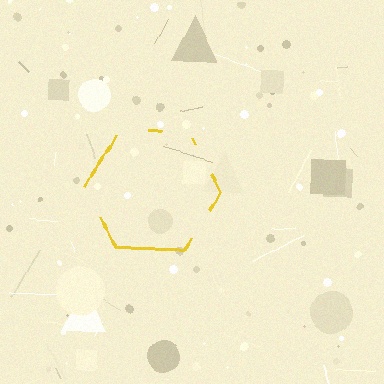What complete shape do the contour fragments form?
The contour fragments form a hexagon.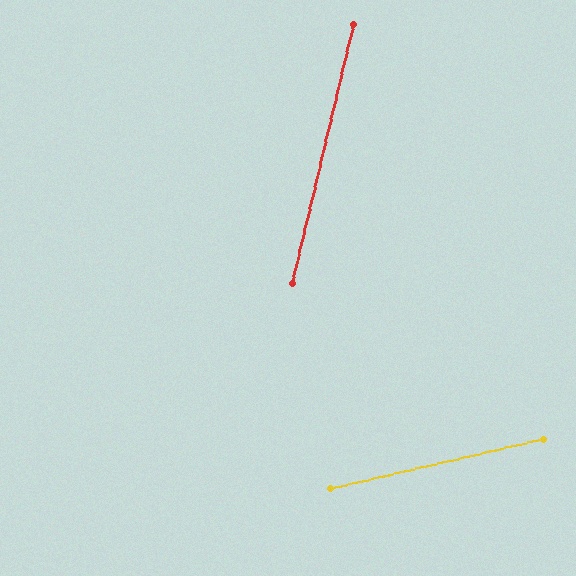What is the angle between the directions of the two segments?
Approximately 64 degrees.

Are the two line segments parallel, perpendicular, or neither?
Neither parallel nor perpendicular — they differ by about 64°.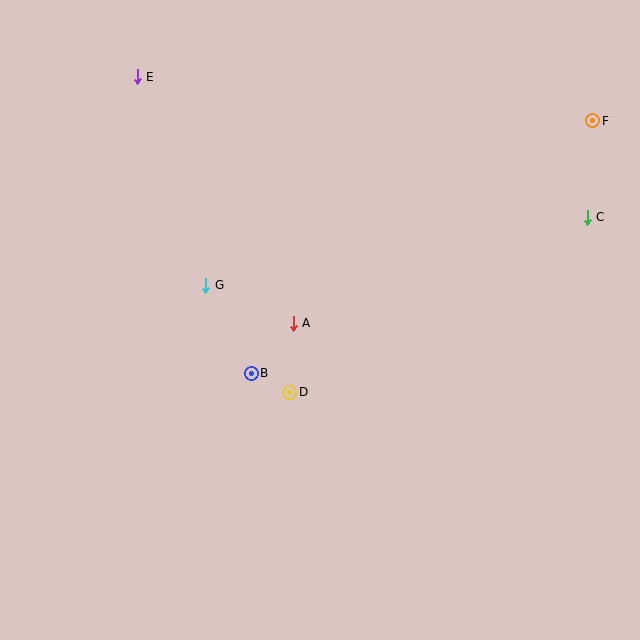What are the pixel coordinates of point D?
Point D is at (290, 392).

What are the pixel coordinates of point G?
Point G is at (206, 285).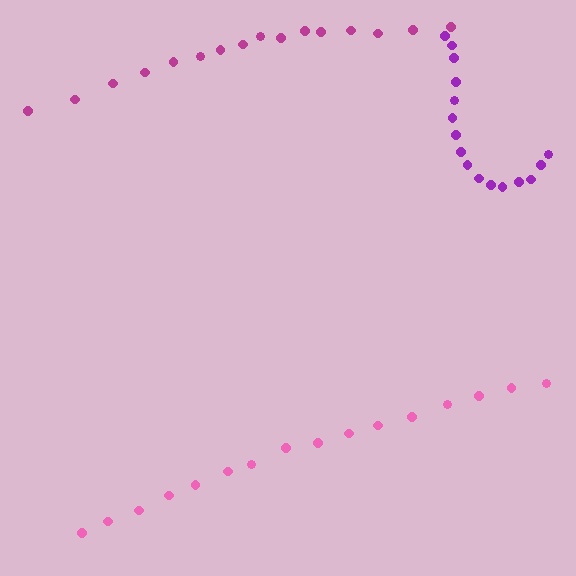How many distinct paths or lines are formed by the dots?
There are 3 distinct paths.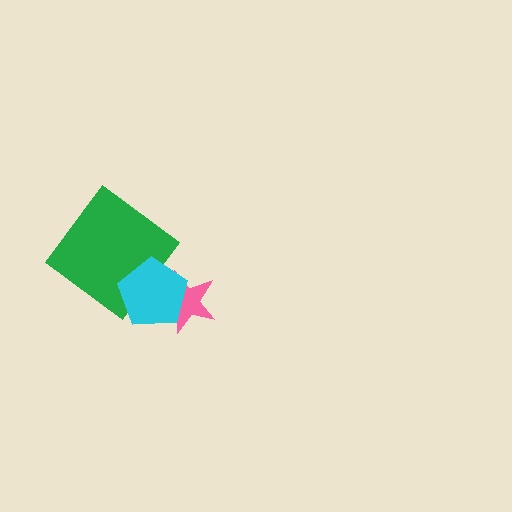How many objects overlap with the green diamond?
1 object overlaps with the green diamond.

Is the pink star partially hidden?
Yes, it is partially covered by another shape.